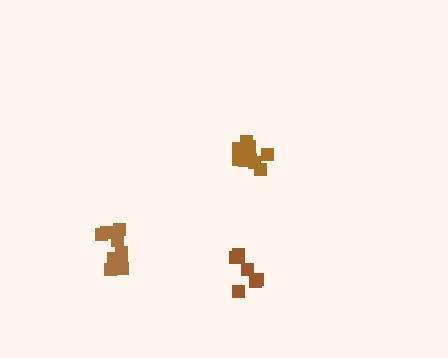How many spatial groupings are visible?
There are 3 spatial groupings.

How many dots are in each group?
Group 1: 10 dots, Group 2: 7 dots, Group 3: 9 dots (26 total).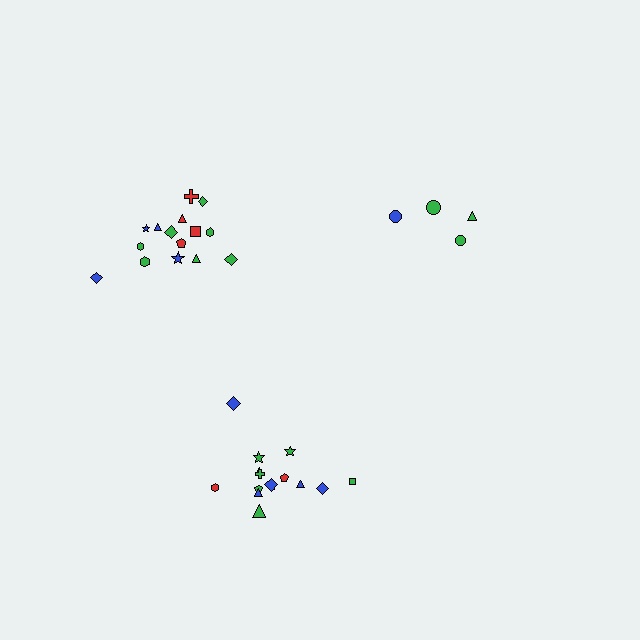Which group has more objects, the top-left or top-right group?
The top-left group.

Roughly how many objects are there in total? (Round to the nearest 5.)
Roughly 35 objects in total.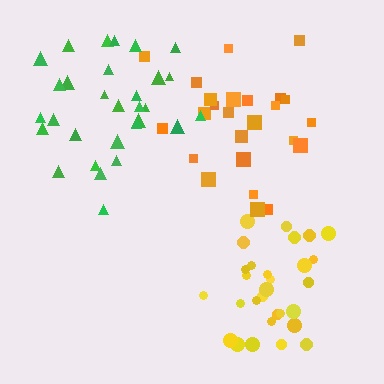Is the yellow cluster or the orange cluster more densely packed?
Yellow.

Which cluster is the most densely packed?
Yellow.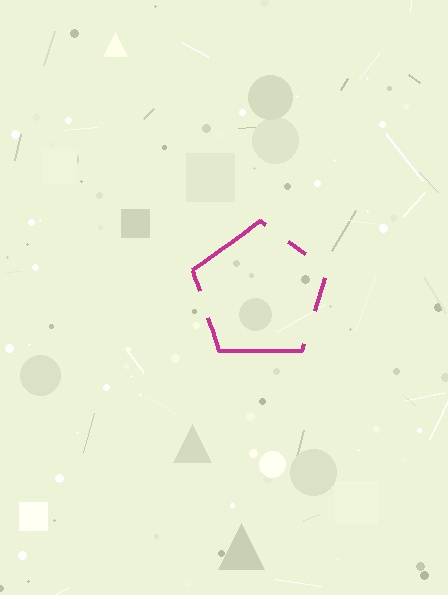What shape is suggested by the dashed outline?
The dashed outline suggests a pentagon.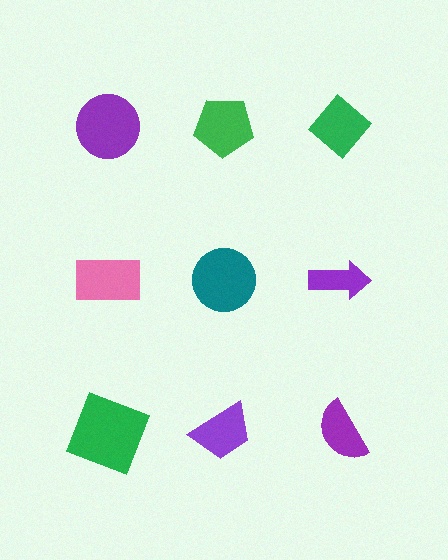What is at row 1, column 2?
A green pentagon.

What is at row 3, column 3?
A purple semicircle.